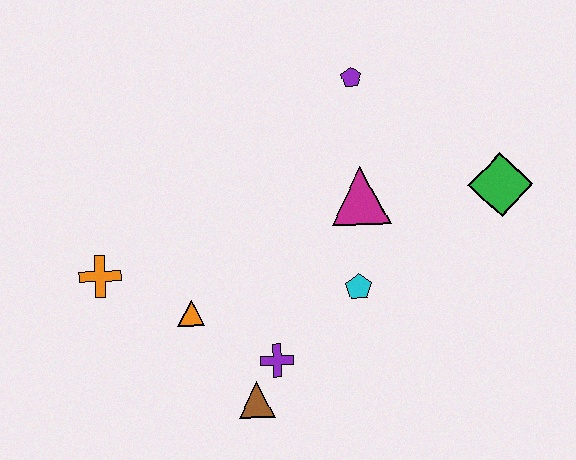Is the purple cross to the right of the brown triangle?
Yes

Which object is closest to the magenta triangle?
The cyan pentagon is closest to the magenta triangle.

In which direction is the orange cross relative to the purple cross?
The orange cross is to the left of the purple cross.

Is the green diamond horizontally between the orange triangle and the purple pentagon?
No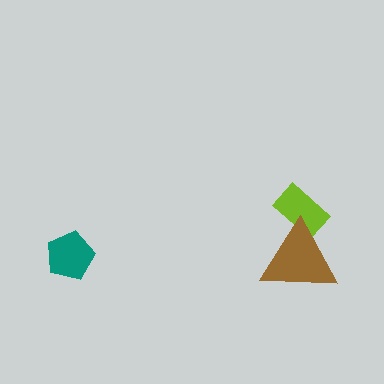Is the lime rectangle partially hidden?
Yes, it is partially covered by another shape.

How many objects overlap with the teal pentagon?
0 objects overlap with the teal pentagon.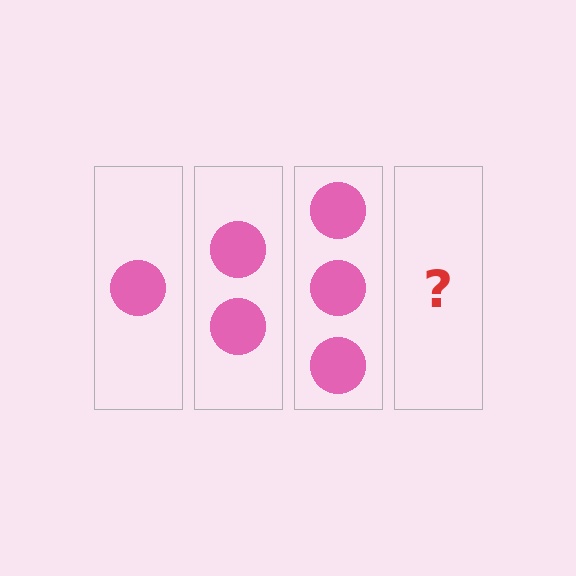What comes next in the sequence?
The next element should be 4 circles.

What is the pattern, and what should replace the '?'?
The pattern is that each step adds one more circle. The '?' should be 4 circles.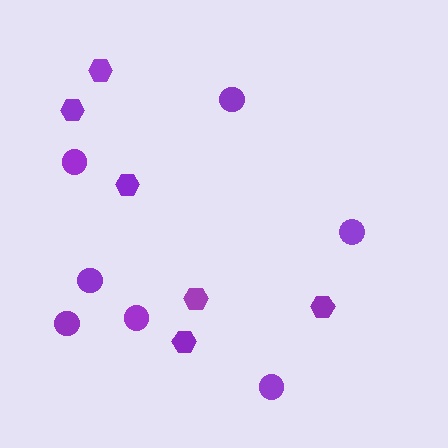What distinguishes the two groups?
There are 2 groups: one group of hexagons (6) and one group of circles (7).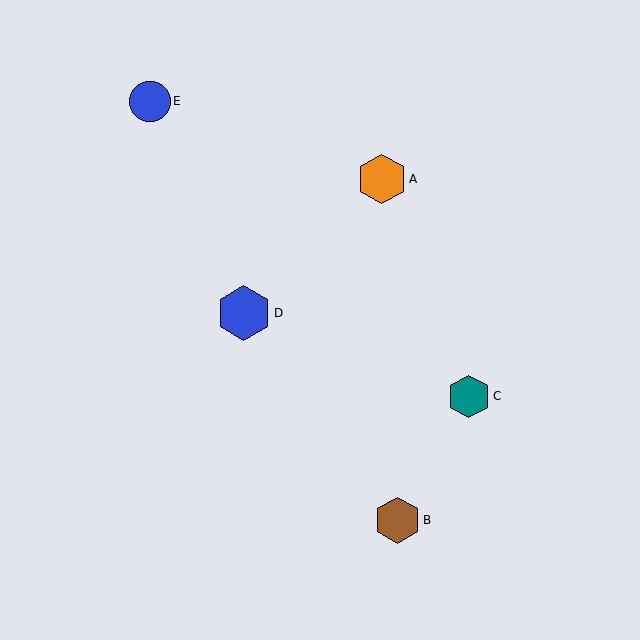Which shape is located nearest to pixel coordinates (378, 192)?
The orange hexagon (labeled A) at (382, 179) is nearest to that location.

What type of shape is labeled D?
Shape D is a blue hexagon.